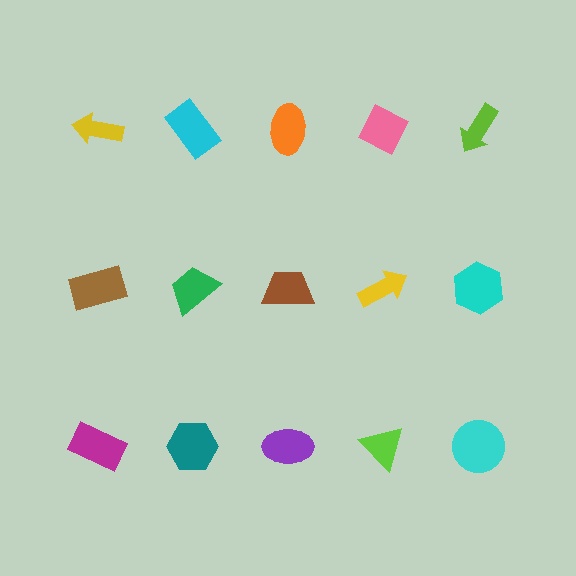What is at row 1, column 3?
An orange ellipse.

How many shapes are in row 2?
5 shapes.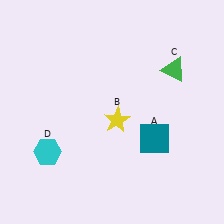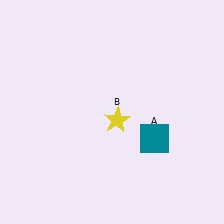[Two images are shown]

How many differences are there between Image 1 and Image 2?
There are 2 differences between the two images.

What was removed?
The cyan hexagon (D), the green triangle (C) were removed in Image 2.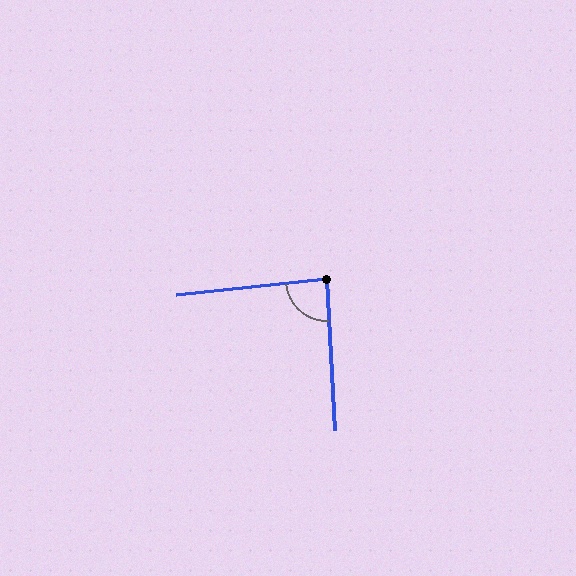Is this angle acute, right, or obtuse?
It is approximately a right angle.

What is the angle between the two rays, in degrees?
Approximately 87 degrees.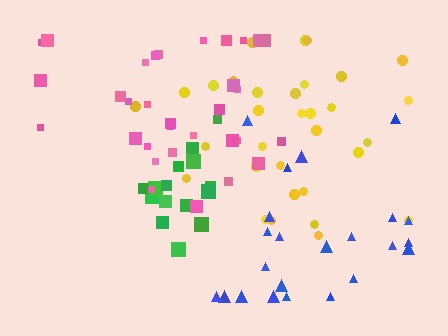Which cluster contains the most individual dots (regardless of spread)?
Yellow (32).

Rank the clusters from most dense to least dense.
green, yellow, pink, blue.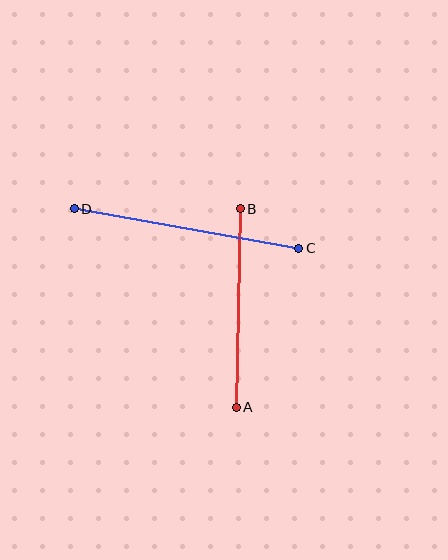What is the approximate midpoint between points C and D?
The midpoint is at approximately (186, 229) pixels.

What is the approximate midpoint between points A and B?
The midpoint is at approximately (238, 308) pixels.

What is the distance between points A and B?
The distance is approximately 198 pixels.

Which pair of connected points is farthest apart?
Points C and D are farthest apart.